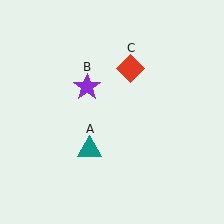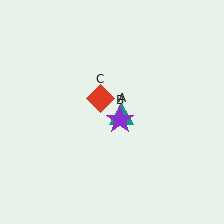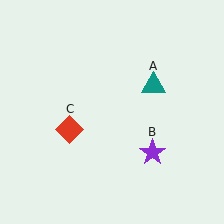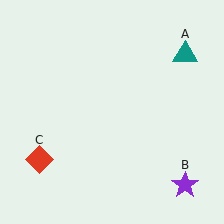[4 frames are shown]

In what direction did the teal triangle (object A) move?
The teal triangle (object A) moved up and to the right.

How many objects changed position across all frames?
3 objects changed position: teal triangle (object A), purple star (object B), red diamond (object C).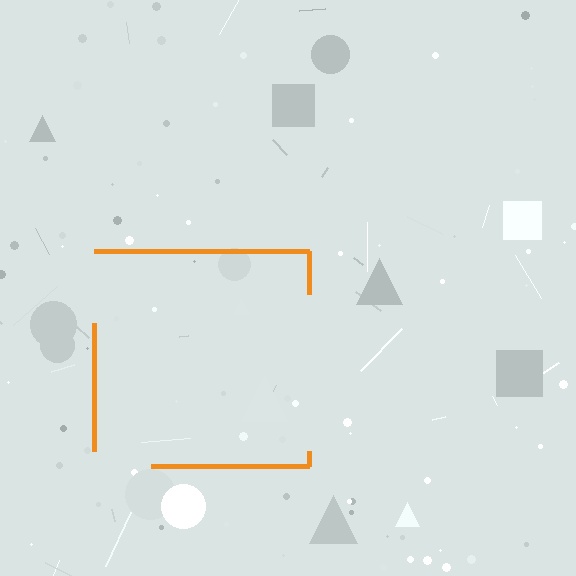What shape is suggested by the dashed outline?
The dashed outline suggests a square.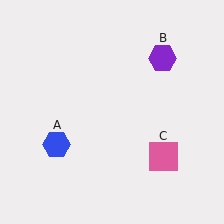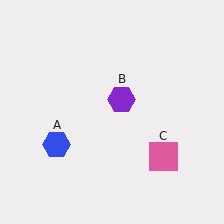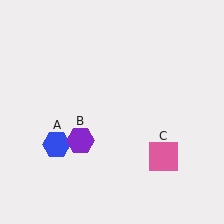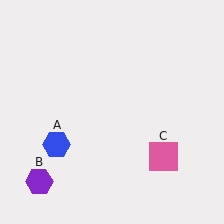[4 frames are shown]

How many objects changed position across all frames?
1 object changed position: purple hexagon (object B).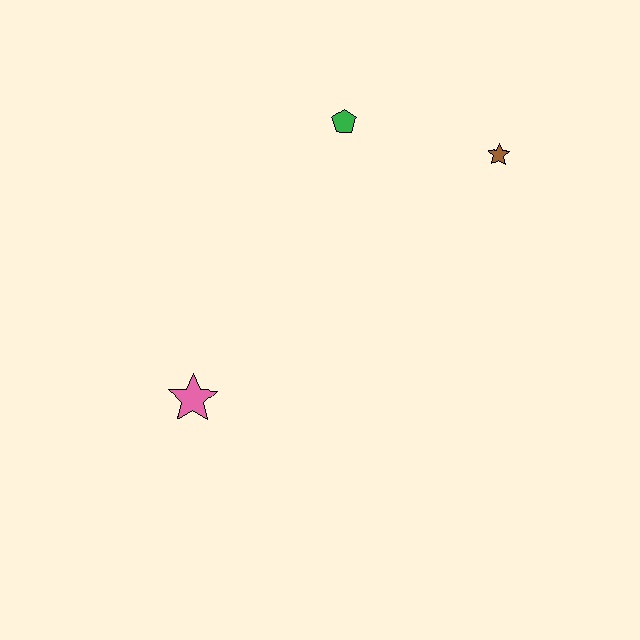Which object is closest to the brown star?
The green pentagon is closest to the brown star.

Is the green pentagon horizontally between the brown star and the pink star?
Yes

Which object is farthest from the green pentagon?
The pink star is farthest from the green pentagon.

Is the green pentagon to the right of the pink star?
Yes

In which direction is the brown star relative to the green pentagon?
The brown star is to the right of the green pentagon.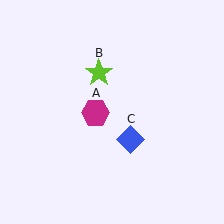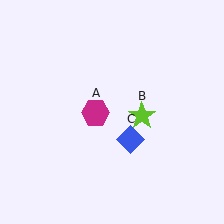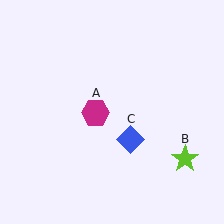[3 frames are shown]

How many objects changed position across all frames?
1 object changed position: lime star (object B).